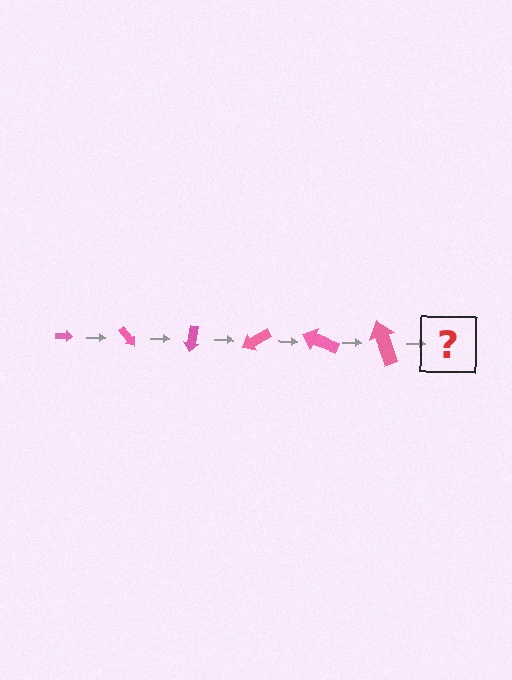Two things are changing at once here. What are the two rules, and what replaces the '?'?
The two rules are that the arrow grows larger each step and it rotates 50 degrees each step. The '?' should be an arrow, larger than the previous one and rotated 300 degrees from the start.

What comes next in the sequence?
The next element should be an arrow, larger than the previous one and rotated 300 degrees from the start.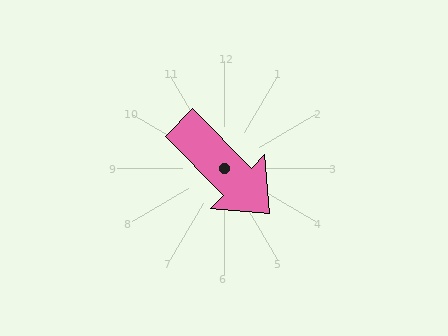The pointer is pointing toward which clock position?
Roughly 5 o'clock.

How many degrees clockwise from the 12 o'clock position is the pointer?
Approximately 135 degrees.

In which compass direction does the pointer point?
Southeast.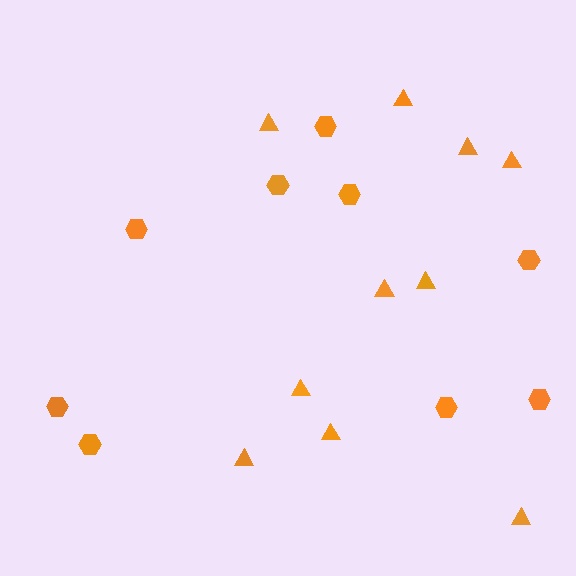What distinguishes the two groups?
There are 2 groups: one group of triangles (10) and one group of hexagons (9).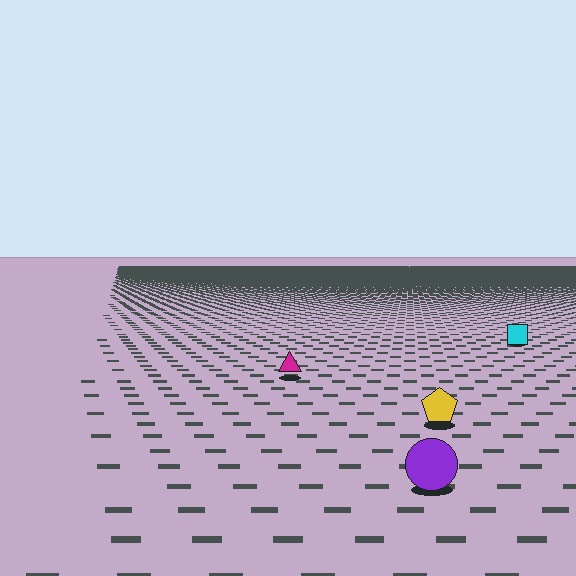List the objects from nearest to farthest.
From nearest to farthest: the purple circle, the yellow pentagon, the magenta triangle, the cyan square.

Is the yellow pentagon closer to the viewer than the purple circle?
No. The purple circle is closer — you can tell from the texture gradient: the ground texture is coarser near it.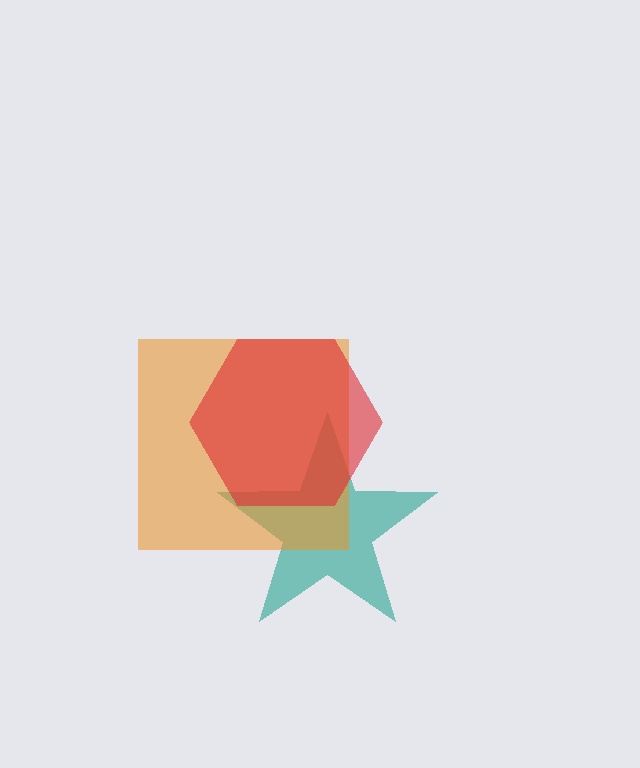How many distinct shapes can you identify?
There are 3 distinct shapes: a teal star, an orange square, a red hexagon.